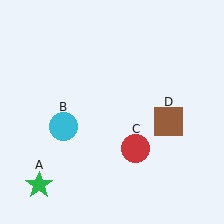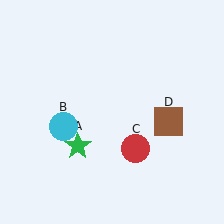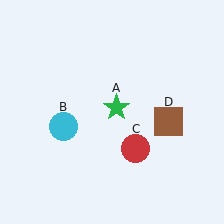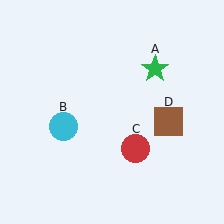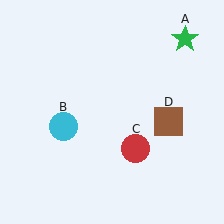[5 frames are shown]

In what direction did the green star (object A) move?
The green star (object A) moved up and to the right.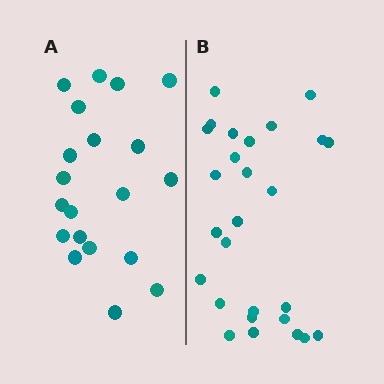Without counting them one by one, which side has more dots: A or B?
Region B (the right region) has more dots.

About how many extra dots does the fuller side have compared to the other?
Region B has roughly 8 or so more dots than region A.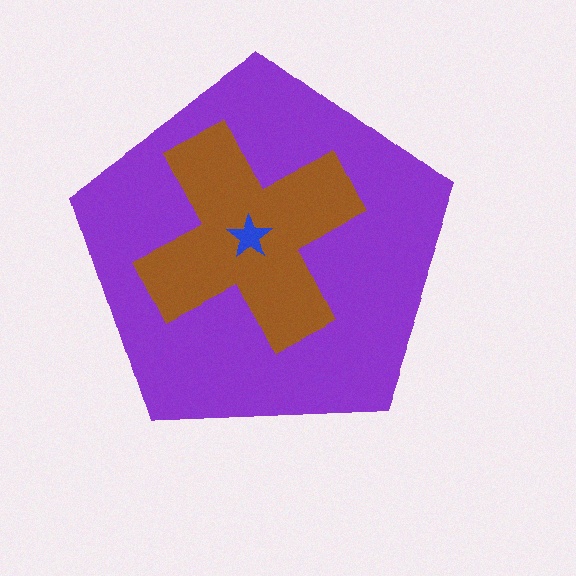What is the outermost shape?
The purple pentagon.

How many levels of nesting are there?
3.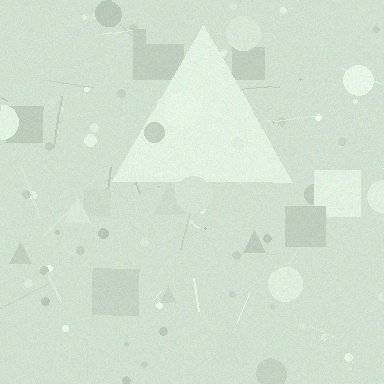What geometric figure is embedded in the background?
A triangle is embedded in the background.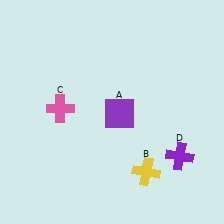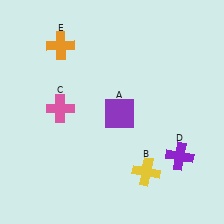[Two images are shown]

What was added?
An orange cross (E) was added in Image 2.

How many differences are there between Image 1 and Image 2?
There is 1 difference between the two images.